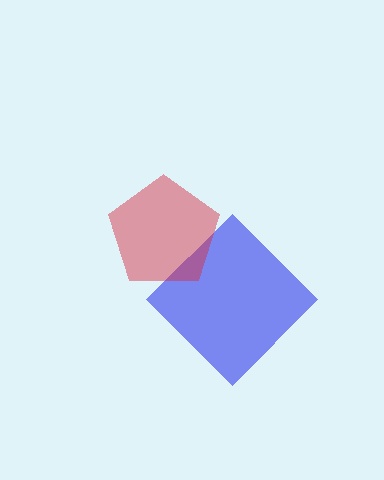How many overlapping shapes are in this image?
There are 2 overlapping shapes in the image.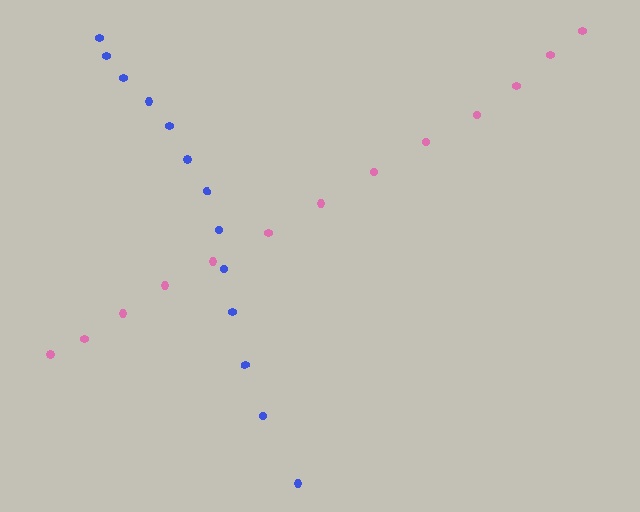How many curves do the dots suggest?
There are 2 distinct paths.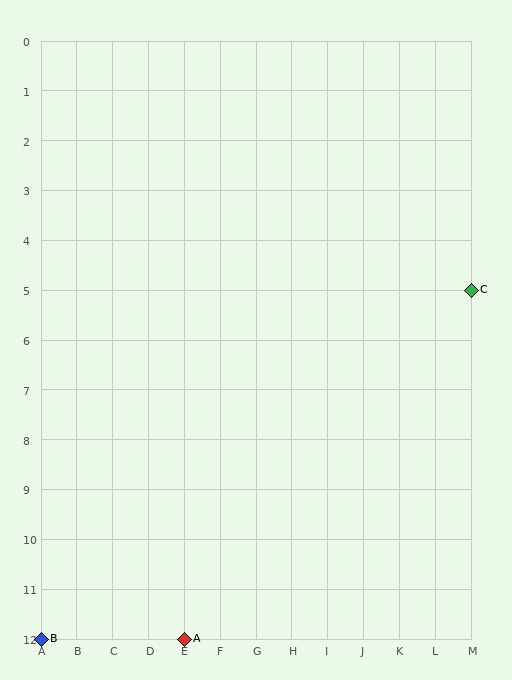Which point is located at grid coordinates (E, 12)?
Point A is at (E, 12).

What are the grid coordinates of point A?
Point A is at grid coordinates (E, 12).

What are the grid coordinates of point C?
Point C is at grid coordinates (M, 5).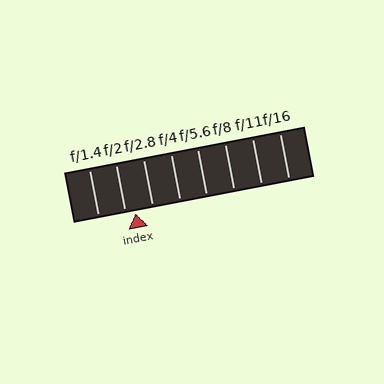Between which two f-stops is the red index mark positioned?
The index mark is between f/2 and f/2.8.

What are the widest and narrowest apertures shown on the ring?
The widest aperture shown is f/1.4 and the narrowest is f/16.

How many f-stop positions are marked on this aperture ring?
There are 8 f-stop positions marked.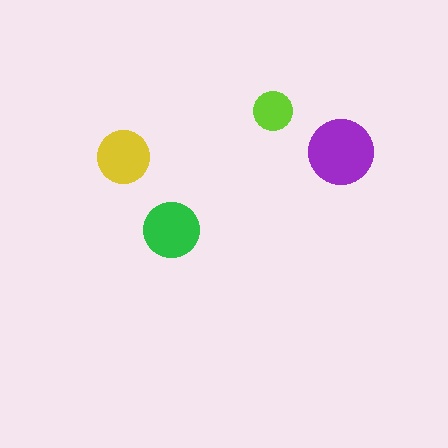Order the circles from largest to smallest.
the purple one, the green one, the yellow one, the lime one.